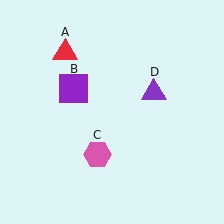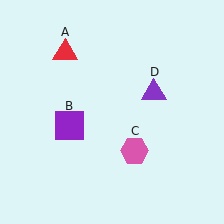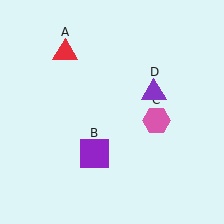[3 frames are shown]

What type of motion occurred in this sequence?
The purple square (object B), pink hexagon (object C) rotated counterclockwise around the center of the scene.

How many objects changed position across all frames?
2 objects changed position: purple square (object B), pink hexagon (object C).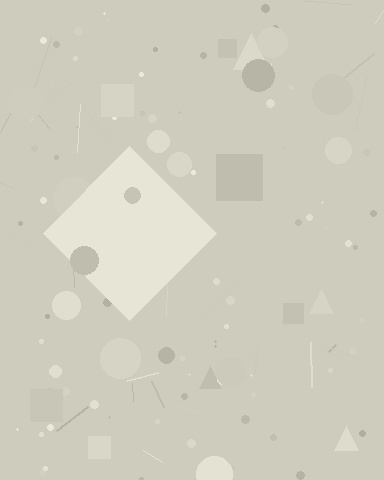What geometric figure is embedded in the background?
A diamond is embedded in the background.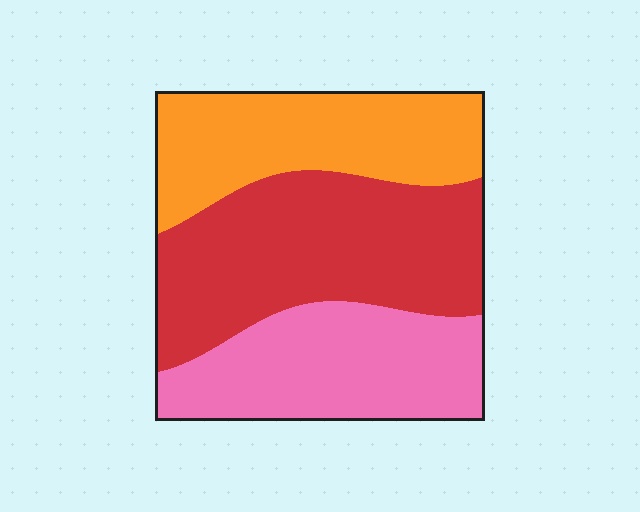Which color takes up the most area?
Red, at roughly 40%.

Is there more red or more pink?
Red.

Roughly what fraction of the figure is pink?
Pink takes up about one third (1/3) of the figure.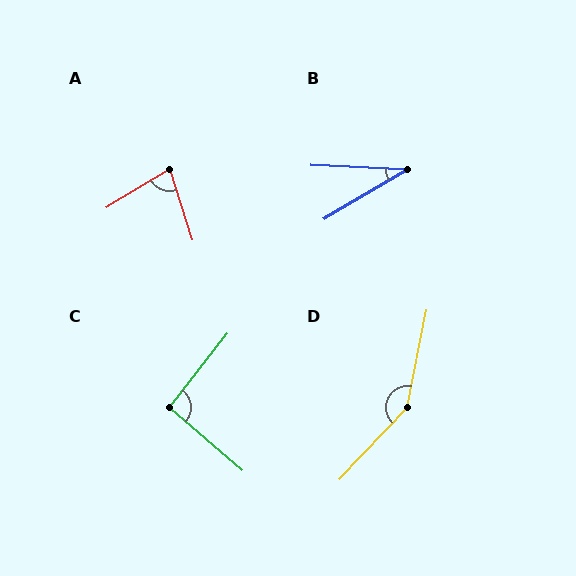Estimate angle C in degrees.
Approximately 93 degrees.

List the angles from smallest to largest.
B (33°), A (76°), C (93°), D (148°).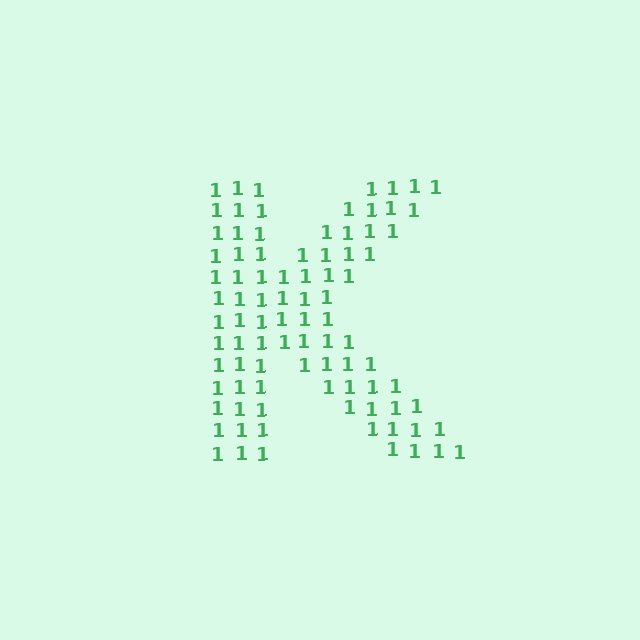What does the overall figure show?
The overall figure shows the letter K.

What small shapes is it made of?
It is made of small digit 1's.